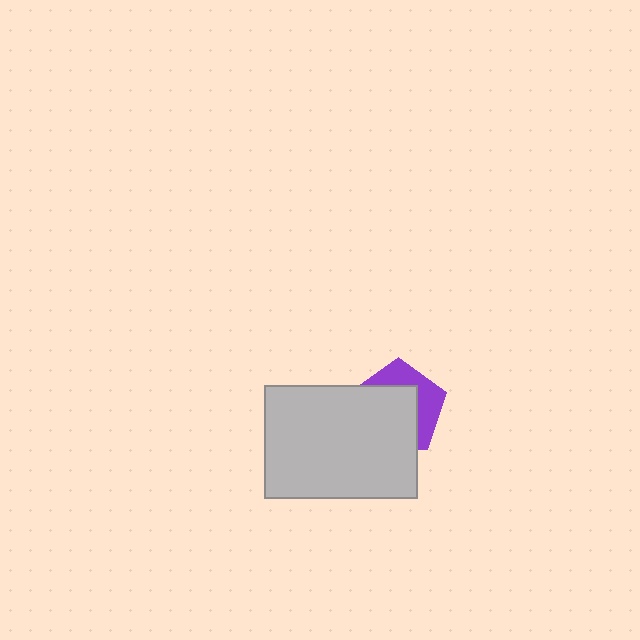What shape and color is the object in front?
The object in front is a light gray rectangle.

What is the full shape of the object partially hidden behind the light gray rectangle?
The partially hidden object is a purple pentagon.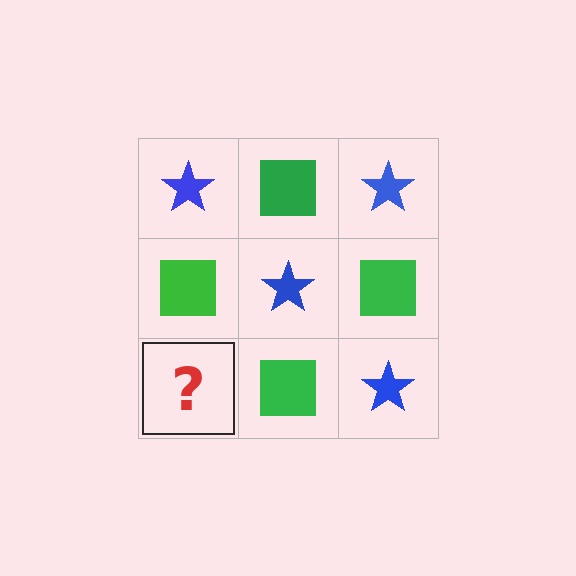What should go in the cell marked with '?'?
The missing cell should contain a blue star.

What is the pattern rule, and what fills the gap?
The rule is that it alternates blue star and green square in a checkerboard pattern. The gap should be filled with a blue star.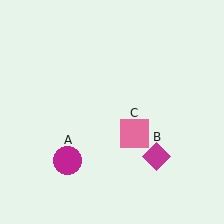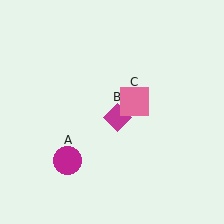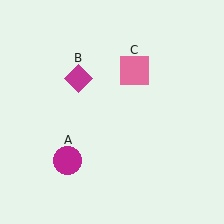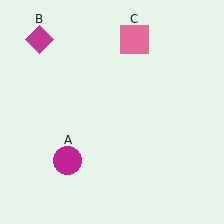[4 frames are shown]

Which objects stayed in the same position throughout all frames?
Magenta circle (object A) remained stationary.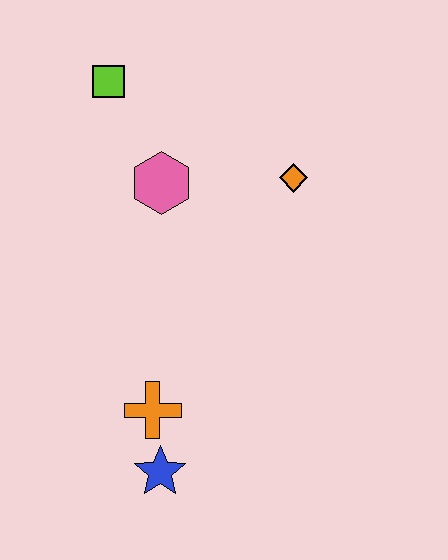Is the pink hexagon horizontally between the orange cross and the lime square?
No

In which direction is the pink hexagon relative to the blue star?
The pink hexagon is above the blue star.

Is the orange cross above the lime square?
No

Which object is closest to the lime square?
The pink hexagon is closest to the lime square.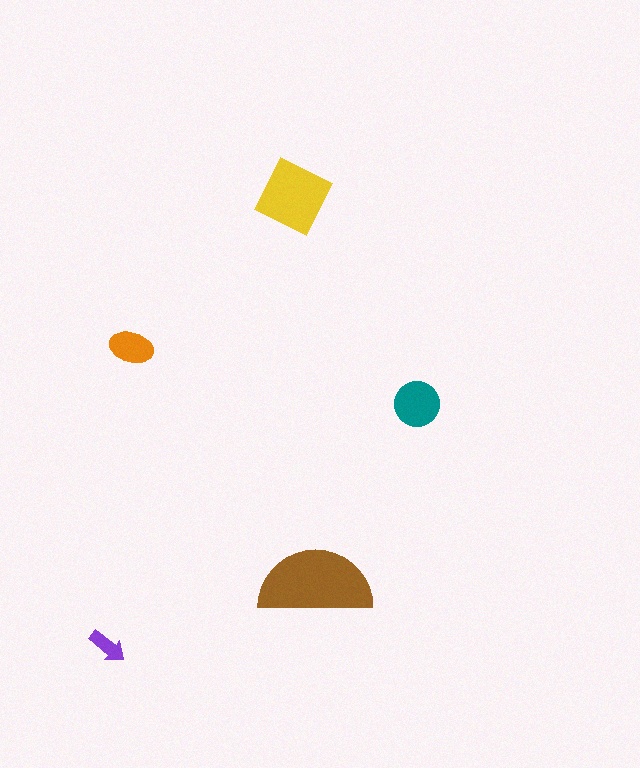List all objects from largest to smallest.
The brown semicircle, the yellow diamond, the teal circle, the orange ellipse, the purple arrow.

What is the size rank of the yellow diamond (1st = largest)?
2nd.